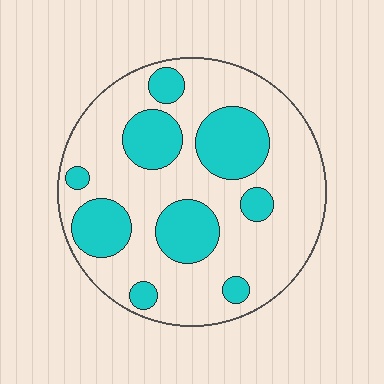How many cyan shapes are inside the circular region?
9.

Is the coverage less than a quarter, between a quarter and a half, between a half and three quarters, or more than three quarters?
Between a quarter and a half.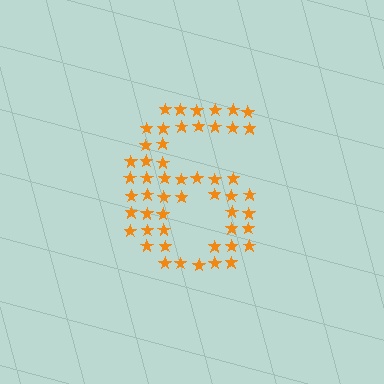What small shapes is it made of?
It is made of small stars.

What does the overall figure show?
The overall figure shows the digit 6.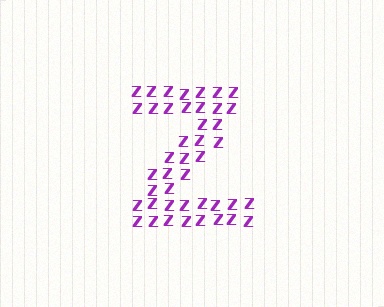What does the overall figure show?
The overall figure shows the letter Z.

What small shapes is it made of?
It is made of small letter Z's.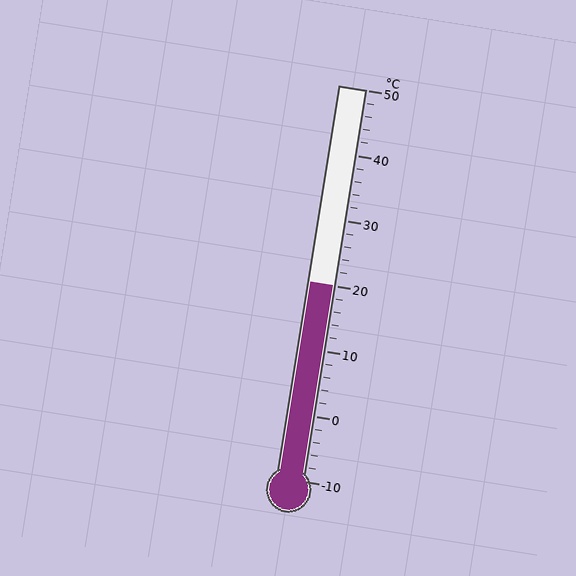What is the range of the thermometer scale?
The thermometer scale ranges from -10°C to 50°C.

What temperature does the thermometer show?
The thermometer shows approximately 20°C.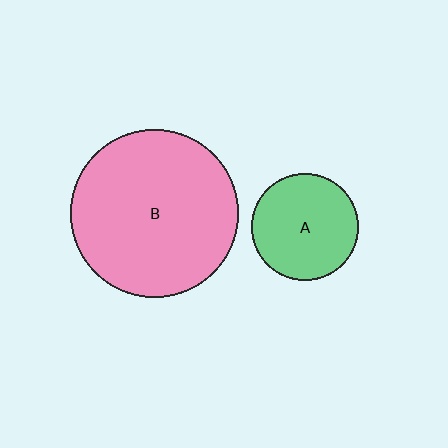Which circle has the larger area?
Circle B (pink).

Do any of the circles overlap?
No, none of the circles overlap.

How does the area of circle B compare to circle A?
Approximately 2.4 times.